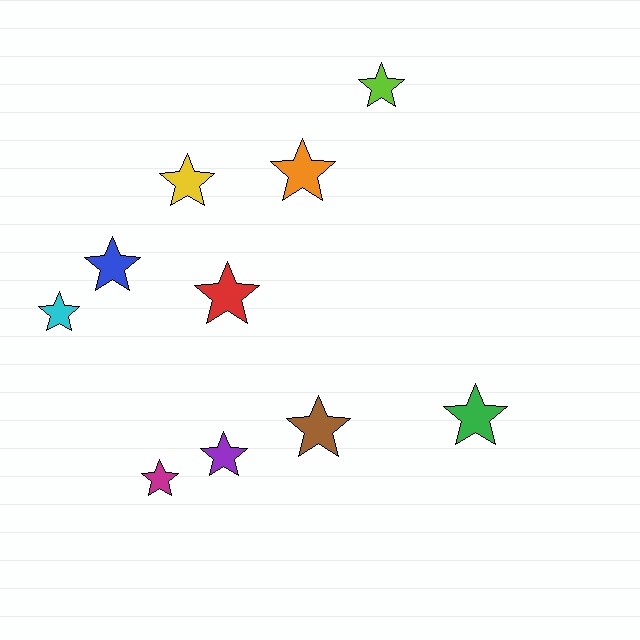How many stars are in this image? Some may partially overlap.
There are 10 stars.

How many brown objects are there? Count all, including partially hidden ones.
There is 1 brown object.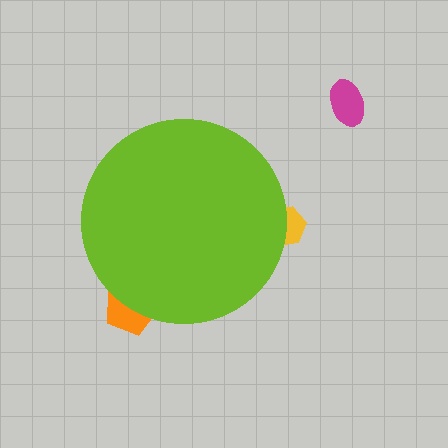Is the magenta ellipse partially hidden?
No, the magenta ellipse is fully visible.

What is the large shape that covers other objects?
A lime circle.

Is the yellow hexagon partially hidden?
Yes, the yellow hexagon is partially hidden behind the lime circle.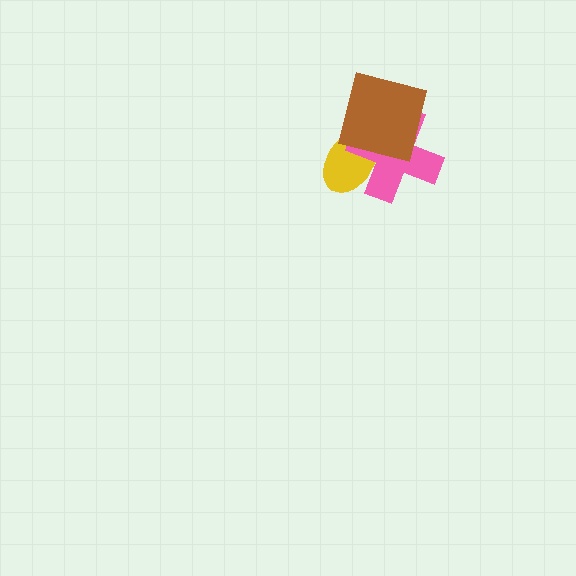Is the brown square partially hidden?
No, no other shape covers it.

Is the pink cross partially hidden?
Yes, it is partially covered by another shape.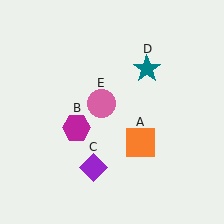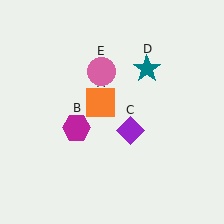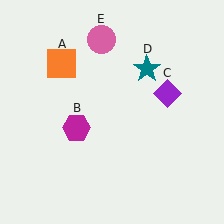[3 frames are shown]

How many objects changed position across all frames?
3 objects changed position: orange square (object A), purple diamond (object C), pink circle (object E).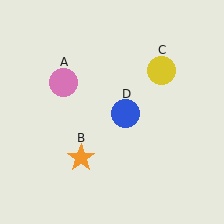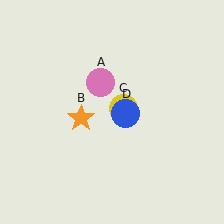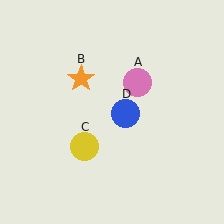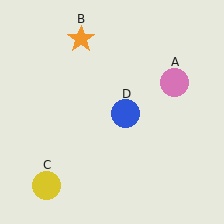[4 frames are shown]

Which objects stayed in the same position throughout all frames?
Blue circle (object D) remained stationary.